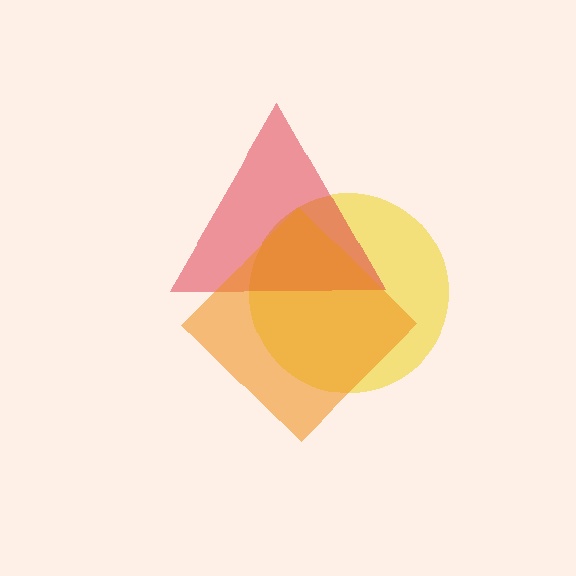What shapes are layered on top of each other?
The layered shapes are: a yellow circle, a red triangle, an orange diamond.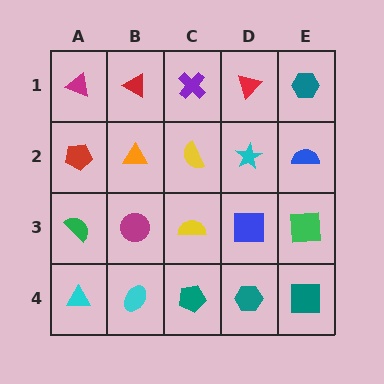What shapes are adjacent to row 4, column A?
A green semicircle (row 3, column A), a cyan ellipse (row 4, column B).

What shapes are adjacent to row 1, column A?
A red pentagon (row 2, column A), a red triangle (row 1, column B).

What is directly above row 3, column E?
A blue semicircle.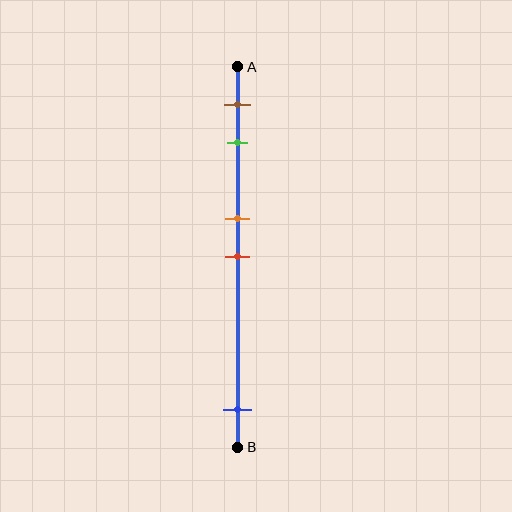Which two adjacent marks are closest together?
The orange and red marks are the closest adjacent pair.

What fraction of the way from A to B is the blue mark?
The blue mark is approximately 90% (0.9) of the way from A to B.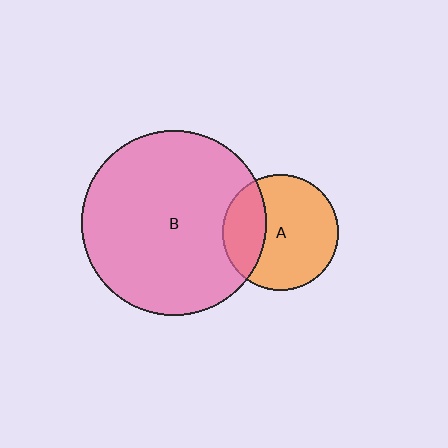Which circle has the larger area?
Circle B (pink).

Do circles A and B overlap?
Yes.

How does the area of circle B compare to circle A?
Approximately 2.5 times.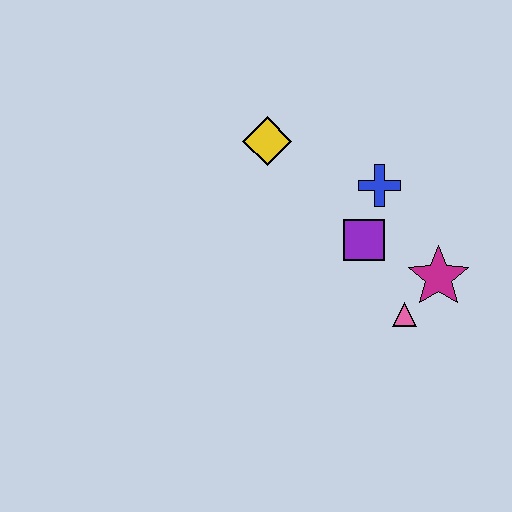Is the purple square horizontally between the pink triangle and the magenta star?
No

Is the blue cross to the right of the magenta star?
No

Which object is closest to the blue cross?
The purple square is closest to the blue cross.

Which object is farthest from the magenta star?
The yellow diamond is farthest from the magenta star.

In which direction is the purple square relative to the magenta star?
The purple square is to the left of the magenta star.